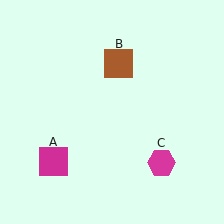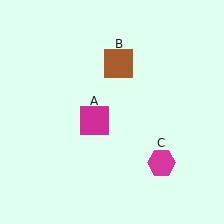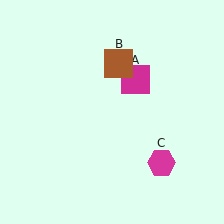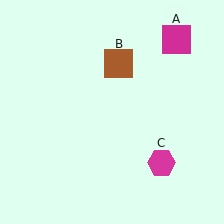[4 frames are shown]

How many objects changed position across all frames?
1 object changed position: magenta square (object A).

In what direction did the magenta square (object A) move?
The magenta square (object A) moved up and to the right.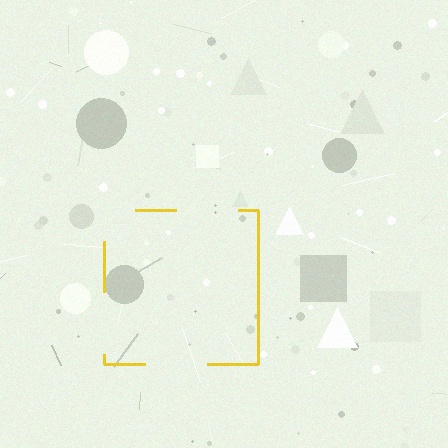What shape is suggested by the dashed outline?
The dashed outline suggests a square.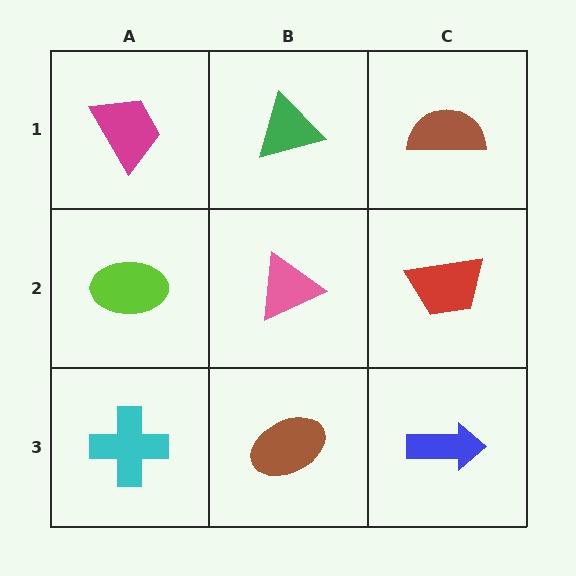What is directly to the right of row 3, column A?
A brown ellipse.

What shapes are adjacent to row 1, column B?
A pink triangle (row 2, column B), a magenta trapezoid (row 1, column A), a brown semicircle (row 1, column C).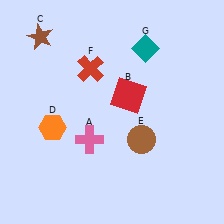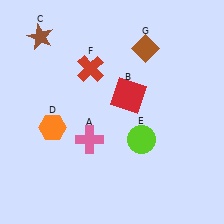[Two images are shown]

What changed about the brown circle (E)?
In Image 1, E is brown. In Image 2, it changed to lime.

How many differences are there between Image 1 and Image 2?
There are 2 differences between the two images.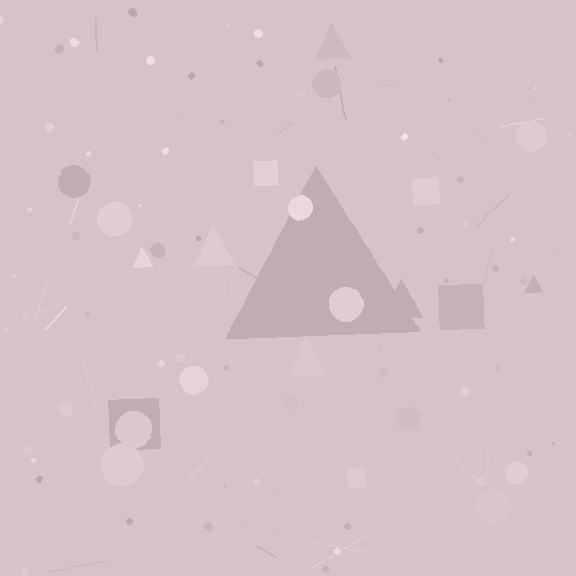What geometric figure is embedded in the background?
A triangle is embedded in the background.